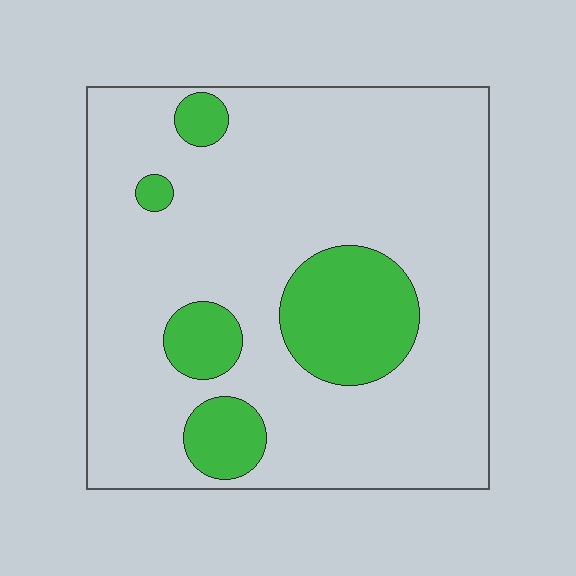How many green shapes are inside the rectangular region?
5.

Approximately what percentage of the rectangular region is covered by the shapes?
Approximately 20%.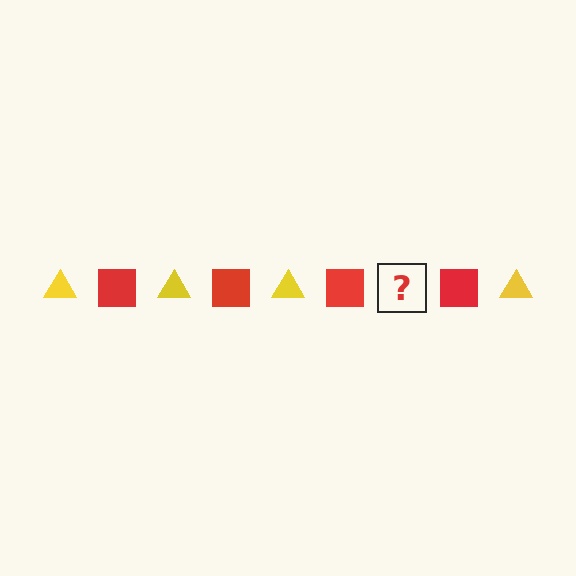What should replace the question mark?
The question mark should be replaced with a yellow triangle.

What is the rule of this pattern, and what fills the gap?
The rule is that the pattern alternates between yellow triangle and red square. The gap should be filled with a yellow triangle.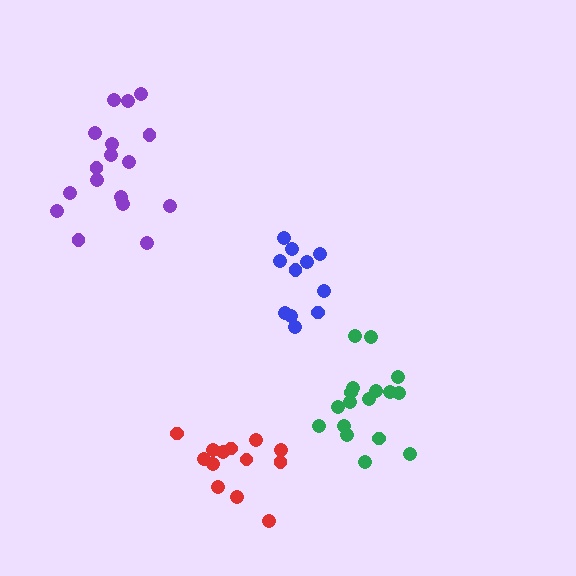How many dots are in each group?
Group 1: 11 dots, Group 2: 17 dots, Group 3: 13 dots, Group 4: 17 dots (58 total).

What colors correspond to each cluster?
The clusters are colored: blue, purple, red, green.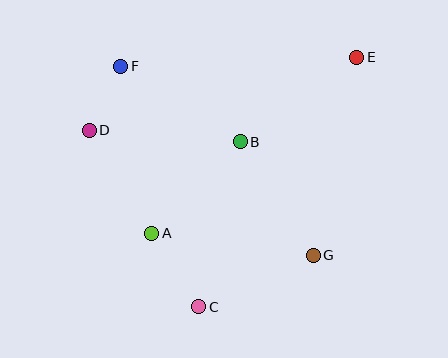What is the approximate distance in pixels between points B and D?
The distance between B and D is approximately 151 pixels.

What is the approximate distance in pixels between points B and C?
The distance between B and C is approximately 170 pixels.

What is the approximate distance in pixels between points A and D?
The distance between A and D is approximately 121 pixels.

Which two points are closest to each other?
Points D and F are closest to each other.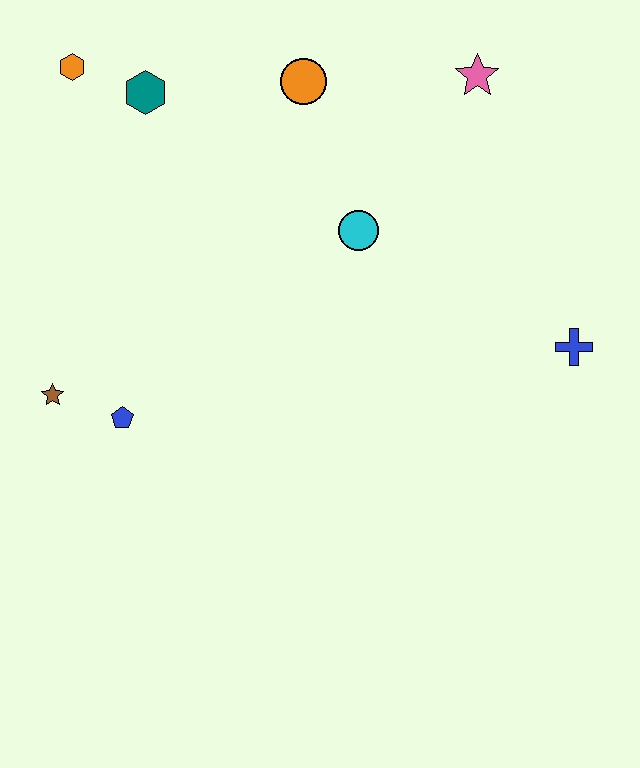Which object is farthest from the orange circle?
The brown star is farthest from the orange circle.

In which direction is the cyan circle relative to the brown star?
The cyan circle is to the right of the brown star.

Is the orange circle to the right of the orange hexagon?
Yes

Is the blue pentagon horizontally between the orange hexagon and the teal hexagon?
Yes